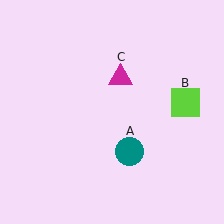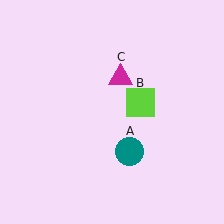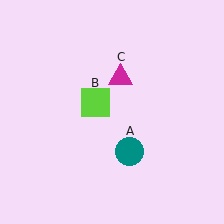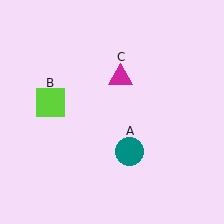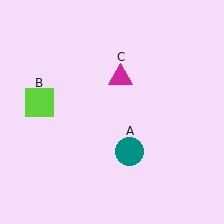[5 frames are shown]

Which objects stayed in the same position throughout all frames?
Teal circle (object A) and magenta triangle (object C) remained stationary.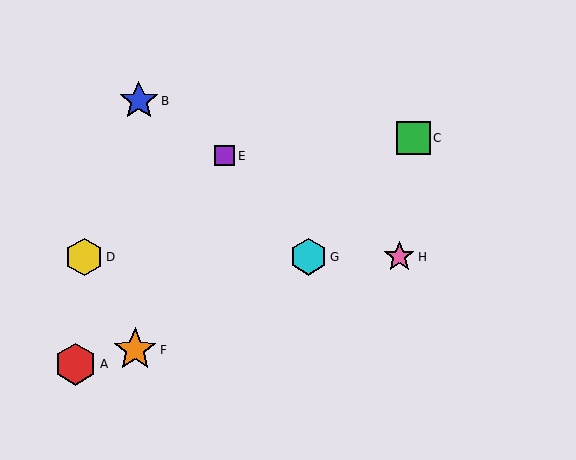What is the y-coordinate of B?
Object B is at y≈101.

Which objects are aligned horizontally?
Objects D, G, H are aligned horizontally.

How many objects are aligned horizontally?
3 objects (D, G, H) are aligned horizontally.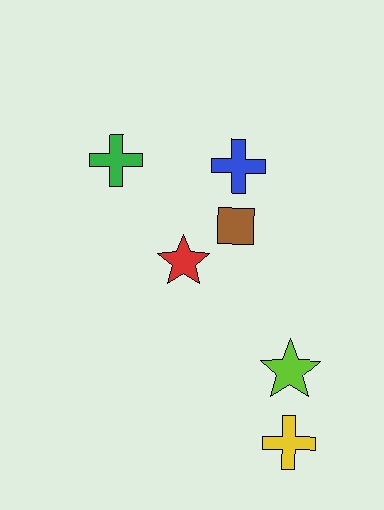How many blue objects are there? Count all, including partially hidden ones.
There is 1 blue object.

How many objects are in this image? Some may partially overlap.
There are 6 objects.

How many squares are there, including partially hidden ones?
There is 1 square.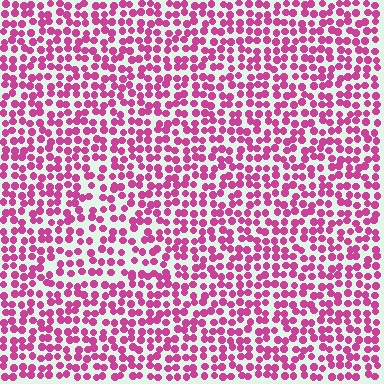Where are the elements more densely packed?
The elements are more densely packed outside the triangle boundary.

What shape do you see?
I see a triangle.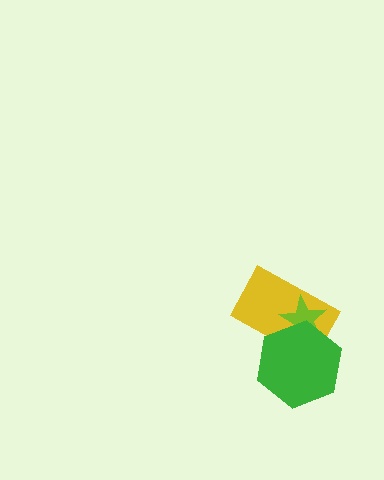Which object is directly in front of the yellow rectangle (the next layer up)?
The lime star is directly in front of the yellow rectangle.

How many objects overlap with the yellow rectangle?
2 objects overlap with the yellow rectangle.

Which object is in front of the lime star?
The green hexagon is in front of the lime star.